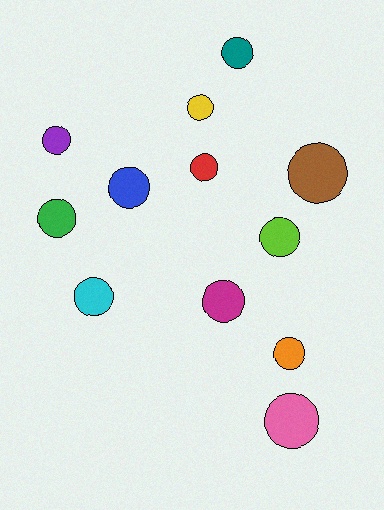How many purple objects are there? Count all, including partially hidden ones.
There is 1 purple object.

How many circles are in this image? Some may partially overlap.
There are 12 circles.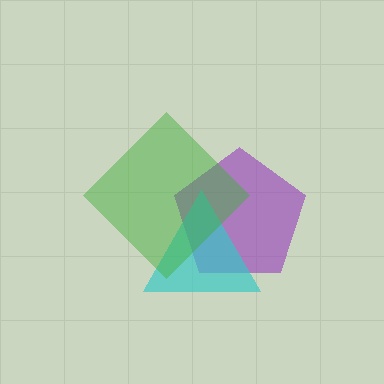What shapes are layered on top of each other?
The layered shapes are: a purple pentagon, a cyan triangle, a green diamond.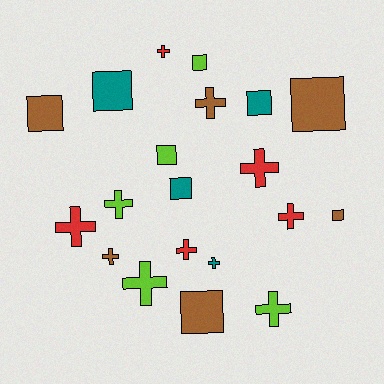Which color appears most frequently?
Brown, with 6 objects.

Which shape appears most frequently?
Cross, with 11 objects.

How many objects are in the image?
There are 20 objects.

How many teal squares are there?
There are 3 teal squares.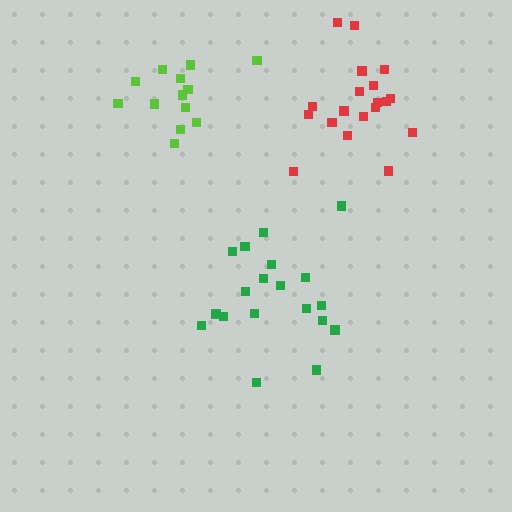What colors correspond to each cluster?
The clusters are colored: green, red, lime.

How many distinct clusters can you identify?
There are 3 distinct clusters.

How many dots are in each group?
Group 1: 19 dots, Group 2: 19 dots, Group 3: 13 dots (51 total).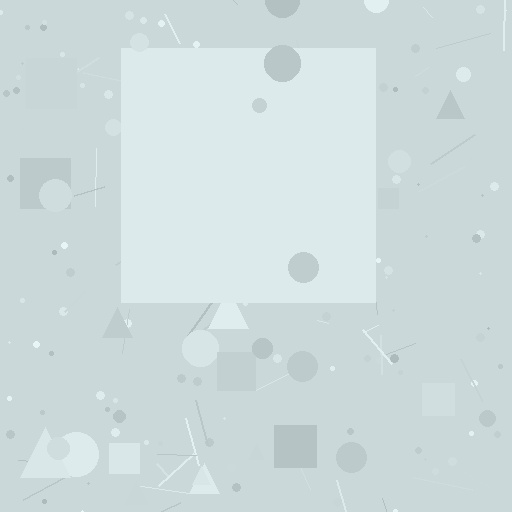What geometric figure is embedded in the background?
A square is embedded in the background.